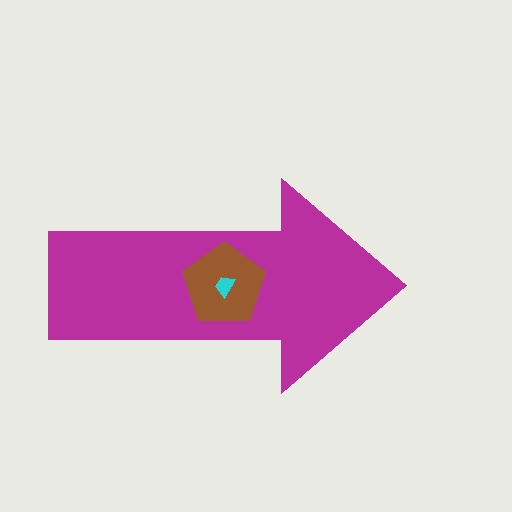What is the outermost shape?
The magenta arrow.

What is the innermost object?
The cyan trapezoid.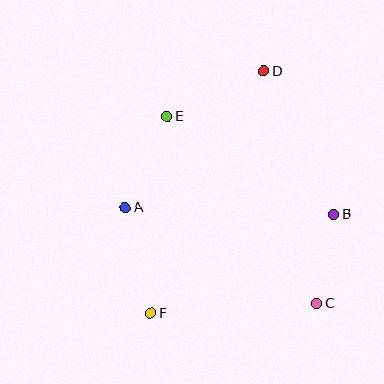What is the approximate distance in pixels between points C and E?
The distance between C and E is approximately 239 pixels.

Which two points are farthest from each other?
Points D and F are farthest from each other.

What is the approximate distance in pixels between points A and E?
The distance between A and E is approximately 100 pixels.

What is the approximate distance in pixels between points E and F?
The distance between E and F is approximately 198 pixels.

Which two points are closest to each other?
Points B and C are closest to each other.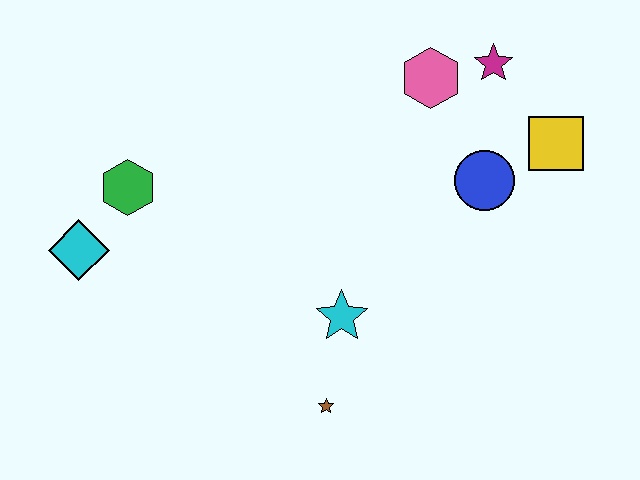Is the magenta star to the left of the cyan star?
No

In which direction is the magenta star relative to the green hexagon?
The magenta star is to the right of the green hexagon.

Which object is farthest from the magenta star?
The cyan diamond is farthest from the magenta star.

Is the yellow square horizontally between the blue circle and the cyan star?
No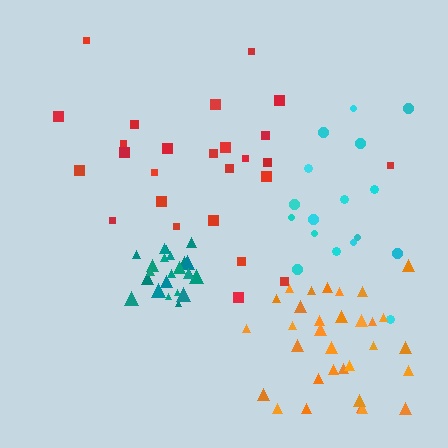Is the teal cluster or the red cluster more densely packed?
Teal.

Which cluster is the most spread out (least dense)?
Cyan.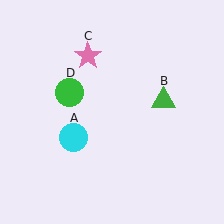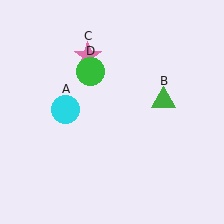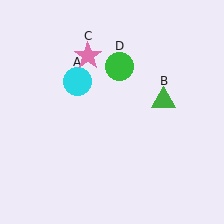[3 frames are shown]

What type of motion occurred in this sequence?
The cyan circle (object A), green circle (object D) rotated clockwise around the center of the scene.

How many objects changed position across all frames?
2 objects changed position: cyan circle (object A), green circle (object D).